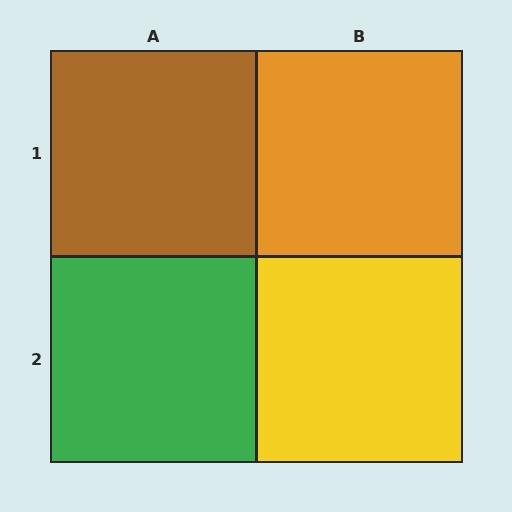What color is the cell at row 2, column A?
Green.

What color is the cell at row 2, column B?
Yellow.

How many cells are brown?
1 cell is brown.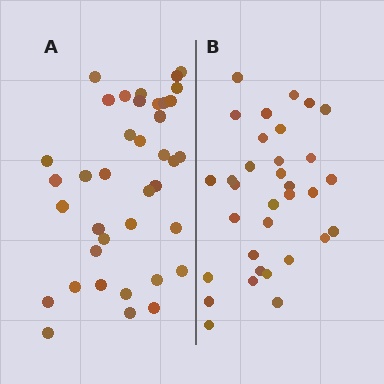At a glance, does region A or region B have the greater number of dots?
Region A (the left region) has more dots.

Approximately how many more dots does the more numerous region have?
Region A has about 5 more dots than region B.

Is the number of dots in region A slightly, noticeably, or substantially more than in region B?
Region A has only slightly more — the two regions are fairly close. The ratio is roughly 1.2 to 1.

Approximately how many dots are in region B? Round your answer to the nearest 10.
About 30 dots. (The exact count is 33, which rounds to 30.)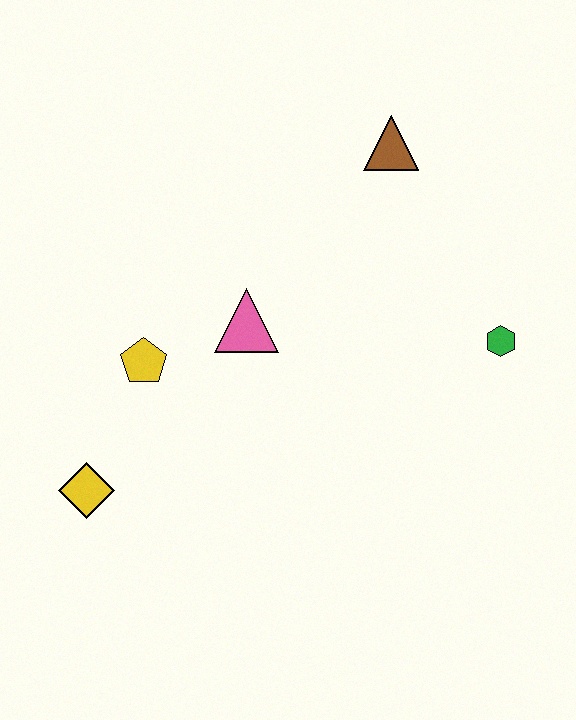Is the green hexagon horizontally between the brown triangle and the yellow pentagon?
No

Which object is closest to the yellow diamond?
The yellow pentagon is closest to the yellow diamond.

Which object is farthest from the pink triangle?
The green hexagon is farthest from the pink triangle.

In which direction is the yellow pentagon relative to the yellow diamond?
The yellow pentagon is above the yellow diamond.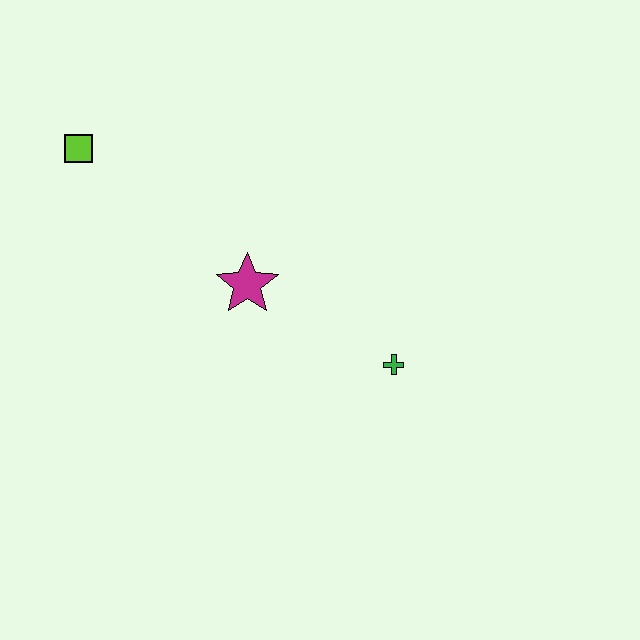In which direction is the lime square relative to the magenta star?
The lime square is to the left of the magenta star.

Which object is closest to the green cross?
The magenta star is closest to the green cross.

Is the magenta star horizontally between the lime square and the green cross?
Yes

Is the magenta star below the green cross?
No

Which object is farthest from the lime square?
The green cross is farthest from the lime square.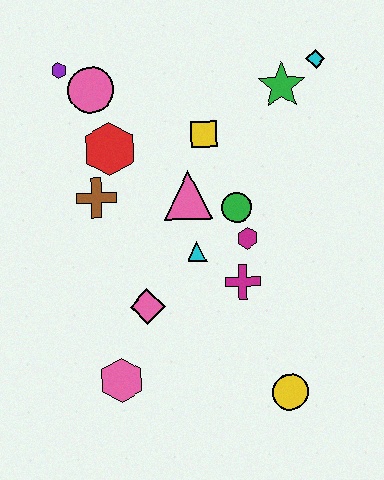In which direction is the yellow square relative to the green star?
The yellow square is to the left of the green star.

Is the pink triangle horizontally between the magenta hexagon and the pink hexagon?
Yes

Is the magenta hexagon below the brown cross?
Yes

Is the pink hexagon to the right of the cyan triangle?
No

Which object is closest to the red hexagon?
The brown cross is closest to the red hexagon.